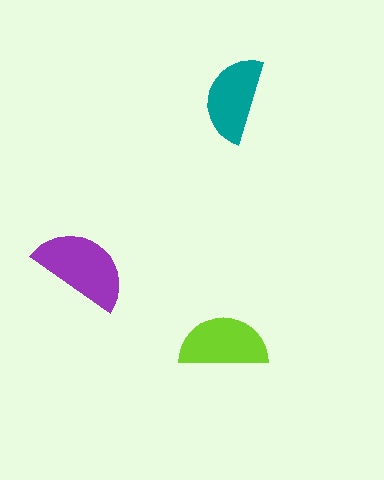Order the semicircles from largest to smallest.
the purple one, the lime one, the teal one.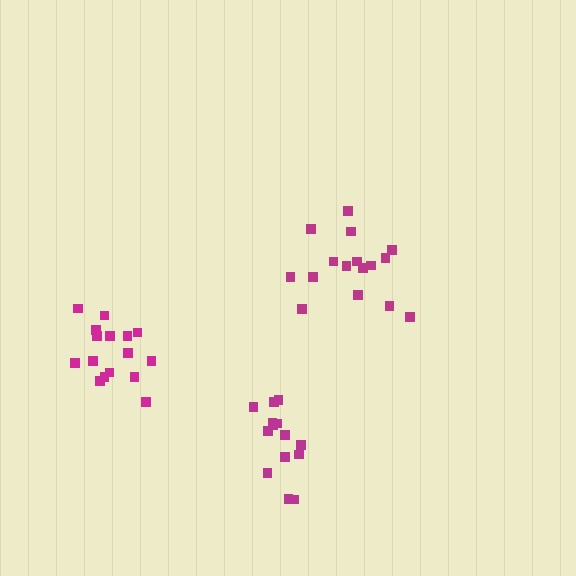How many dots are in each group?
Group 1: 14 dots, Group 2: 16 dots, Group 3: 16 dots (46 total).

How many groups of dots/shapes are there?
There are 3 groups.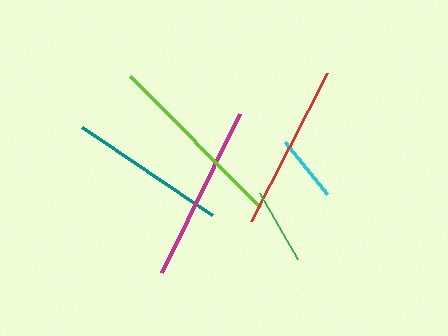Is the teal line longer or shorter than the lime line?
The lime line is longer than the teal line.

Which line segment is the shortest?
The cyan line is the shortest at approximately 67 pixels.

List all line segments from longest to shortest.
From longest to shortest: lime, magenta, red, teal, green, cyan.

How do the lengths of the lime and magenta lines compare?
The lime and magenta lines are approximately the same length.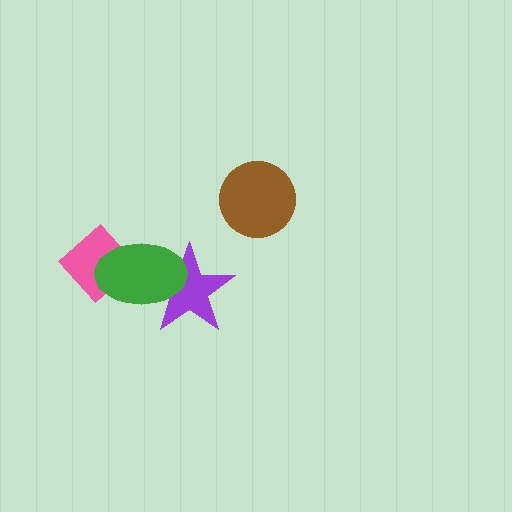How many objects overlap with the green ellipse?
2 objects overlap with the green ellipse.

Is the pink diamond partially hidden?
Yes, it is partially covered by another shape.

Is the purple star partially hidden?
Yes, it is partially covered by another shape.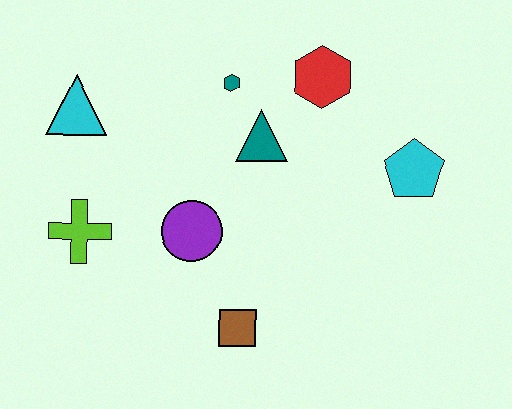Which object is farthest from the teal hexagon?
The brown square is farthest from the teal hexagon.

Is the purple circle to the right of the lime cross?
Yes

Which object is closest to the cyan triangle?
The lime cross is closest to the cyan triangle.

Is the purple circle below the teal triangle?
Yes